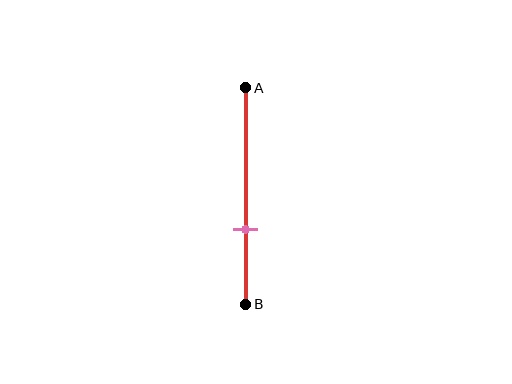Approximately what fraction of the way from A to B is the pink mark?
The pink mark is approximately 65% of the way from A to B.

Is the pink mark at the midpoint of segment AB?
No, the mark is at about 65% from A, not at the 50% midpoint.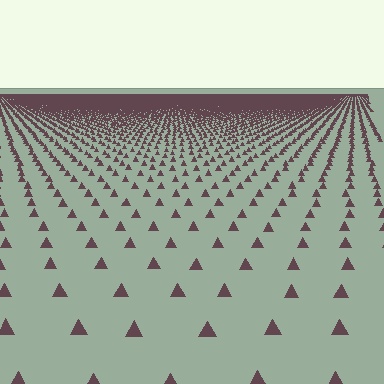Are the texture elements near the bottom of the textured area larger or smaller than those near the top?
Larger. Near the bottom, elements are closer to the viewer and appear at a bigger on-screen size.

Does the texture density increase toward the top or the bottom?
Density increases toward the top.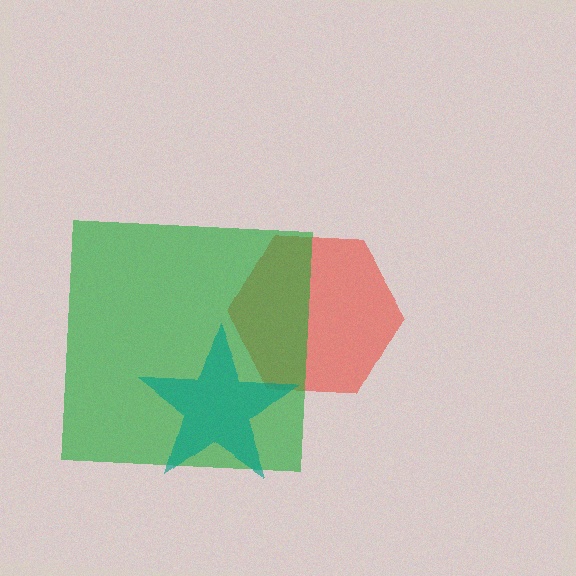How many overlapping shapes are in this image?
There are 3 overlapping shapes in the image.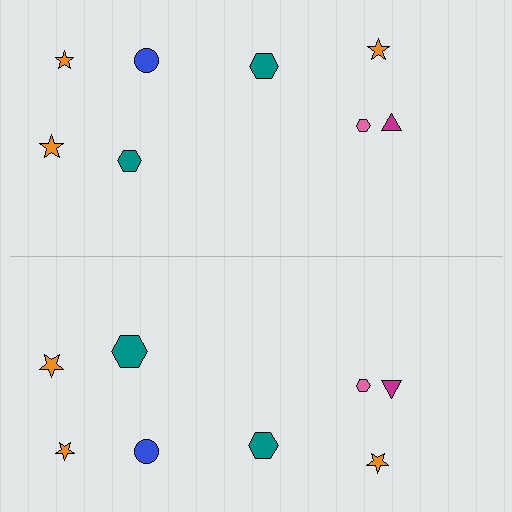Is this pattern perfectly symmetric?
No, the pattern is not perfectly symmetric. The teal hexagon on the bottom side has a different size than its mirror counterpart.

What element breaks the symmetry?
The teal hexagon on the bottom side has a different size than its mirror counterpart.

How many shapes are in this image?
There are 16 shapes in this image.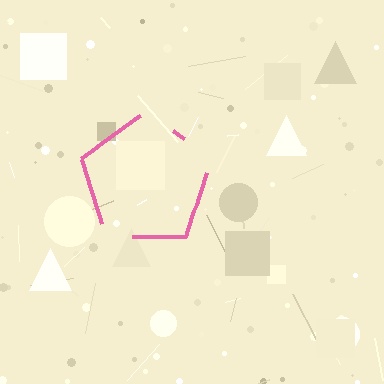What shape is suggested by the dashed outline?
The dashed outline suggests a pentagon.